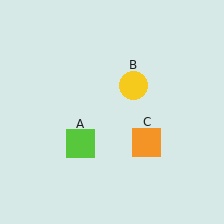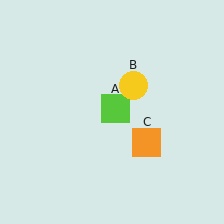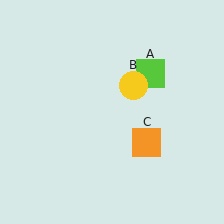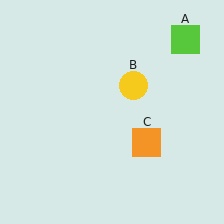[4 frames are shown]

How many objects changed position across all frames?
1 object changed position: lime square (object A).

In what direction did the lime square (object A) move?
The lime square (object A) moved up and to the right.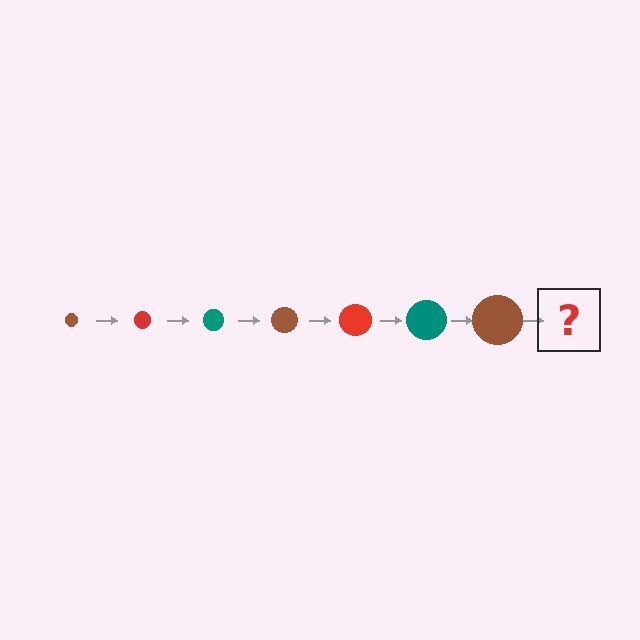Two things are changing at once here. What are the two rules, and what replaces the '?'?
The two rules are that the circle grows larger each step and the color cycles through brown, red, and teal. The '?' should be a red circle, larger than the previous one.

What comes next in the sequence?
The next element should be a red circle, larger than the previous one.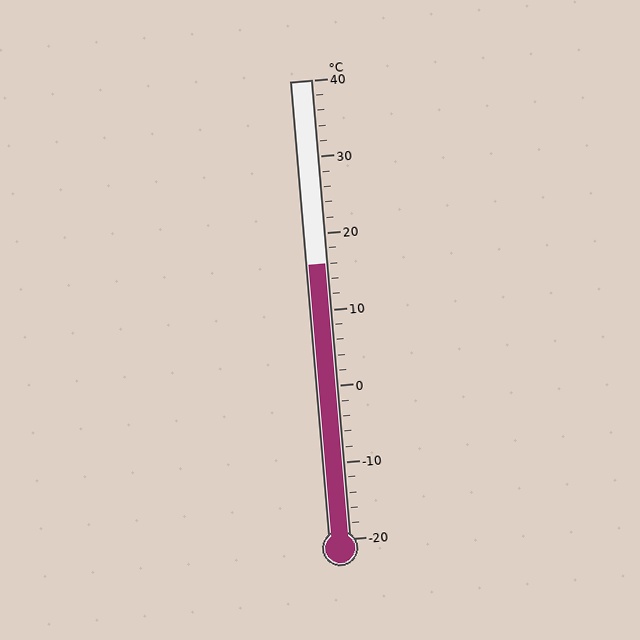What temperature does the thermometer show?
The thermometer shows approximately 16°C.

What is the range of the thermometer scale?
The thermometer scale ranges from -20°C to 40°C.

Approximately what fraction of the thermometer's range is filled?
The thermometer is filled to approximately 60% of its range.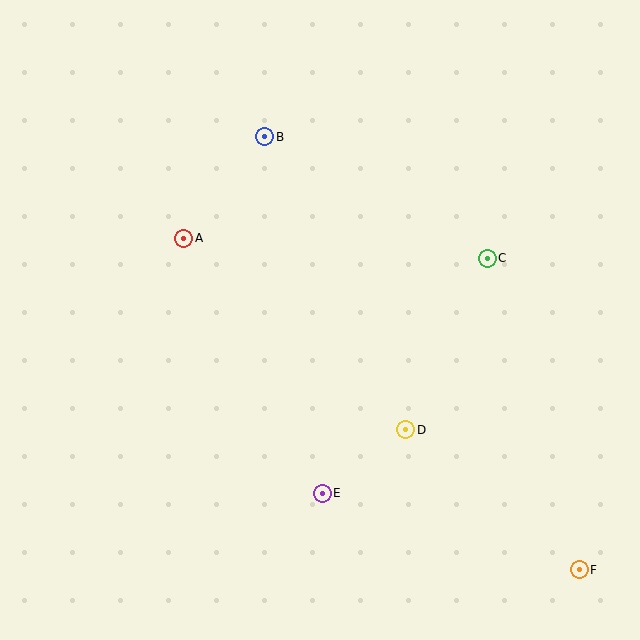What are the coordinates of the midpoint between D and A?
The midpoint between D and A is at (295, 334).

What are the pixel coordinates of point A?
Point A is at (184, 238).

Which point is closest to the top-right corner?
Point C is closest to the top-right corner.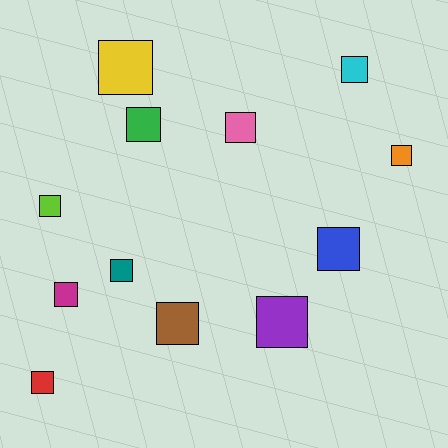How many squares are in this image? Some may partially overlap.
There are 12 squares.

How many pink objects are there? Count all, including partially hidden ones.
There is 1 pink object.